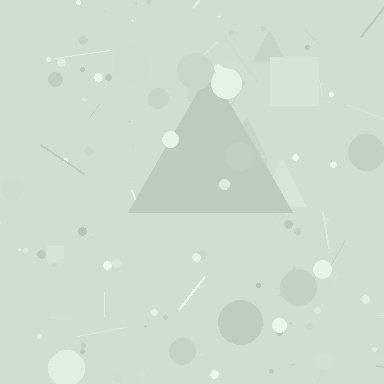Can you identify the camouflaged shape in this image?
The camouflaged shape is a triangle.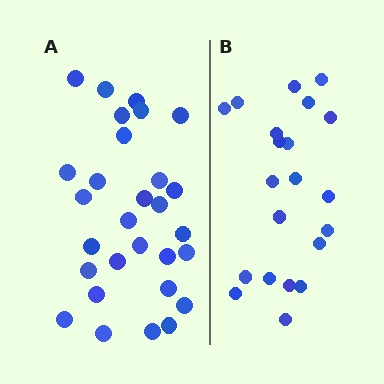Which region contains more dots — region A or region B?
Region A (the left region) has more dots.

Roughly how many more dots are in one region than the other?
Region A has roughly 8 or so more dots than region B.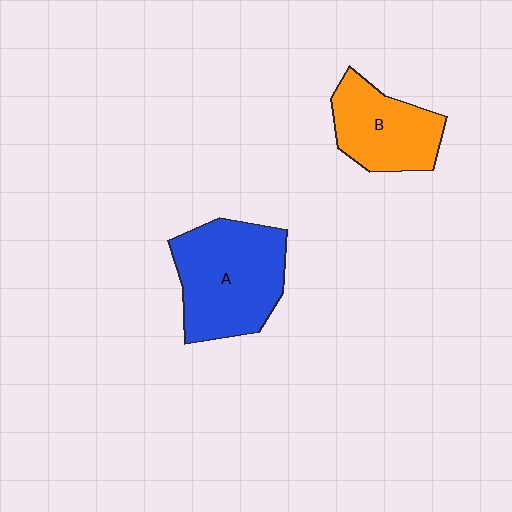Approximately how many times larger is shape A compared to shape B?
Approximately 1.4 times.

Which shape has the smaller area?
Shape B (orange).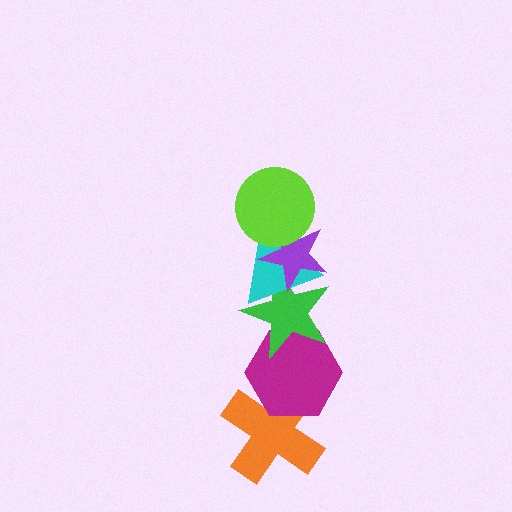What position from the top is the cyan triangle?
The cyan triangle is 3rd from the top.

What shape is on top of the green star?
The cyan triangle is on top of the green star.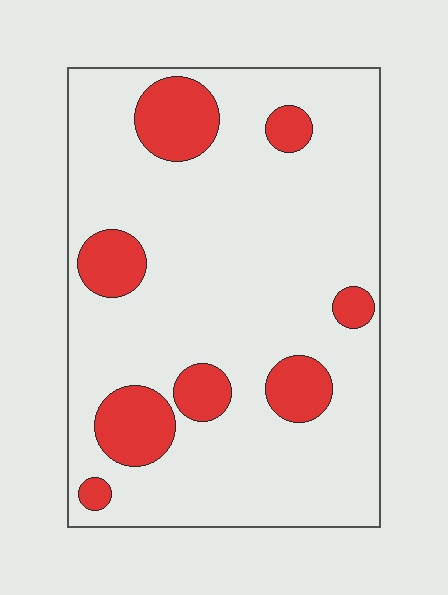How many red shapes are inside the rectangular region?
8.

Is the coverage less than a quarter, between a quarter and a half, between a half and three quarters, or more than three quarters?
Less than a quarter.